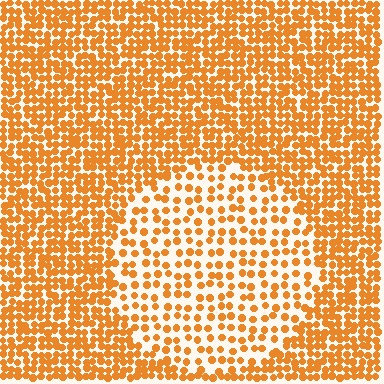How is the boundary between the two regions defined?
The boundary is defined by a change in element density (approximately 2.1x ratio). All elements are the same color, size, and shape.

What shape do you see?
I see a circle.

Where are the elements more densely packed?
The elements are more densely packed outside the circle boundary.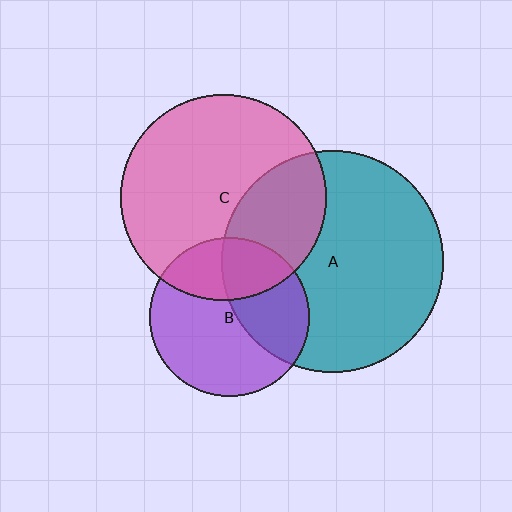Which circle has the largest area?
Circle A (teal).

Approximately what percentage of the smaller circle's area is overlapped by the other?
Approximately 30%.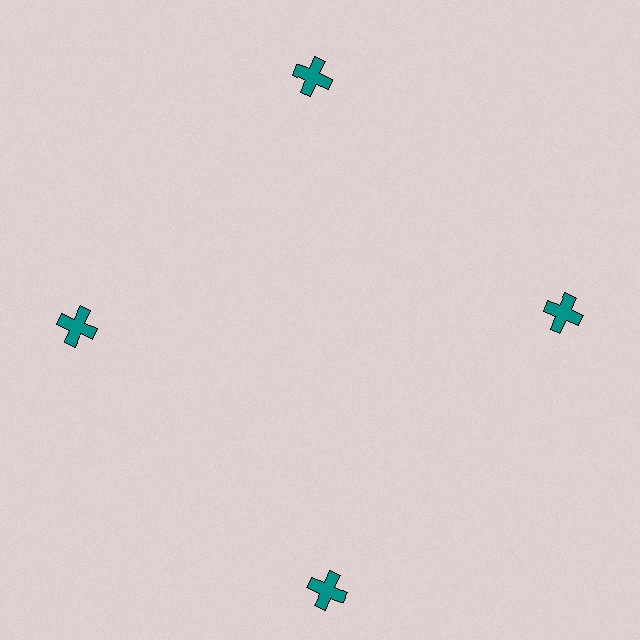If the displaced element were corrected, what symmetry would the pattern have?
It would have 4-fold rotational symmetry — the pattern would map onto itself every 90 degrees.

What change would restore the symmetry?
The symmetry would be restored by moving it inward, back onto the ring so that all 4 crosses sit at equal angles and equal distance from the center.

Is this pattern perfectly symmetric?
No. The 4 teal crosses are arranged in a ring, but one element near the 6 o'clock position is pushed outward from the center, breaking the 4-fold rotational symmetry.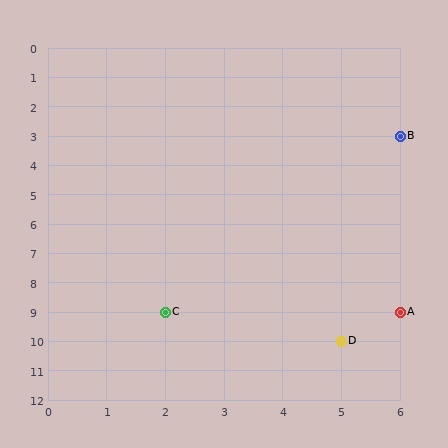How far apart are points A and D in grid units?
Points A and D are 1 column and 1 row apart (about 1.4 grid units diagonally).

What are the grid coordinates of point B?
Point B is at grid coordinates (6, 3).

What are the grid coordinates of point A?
Point A is at grid coordinates (6, 9).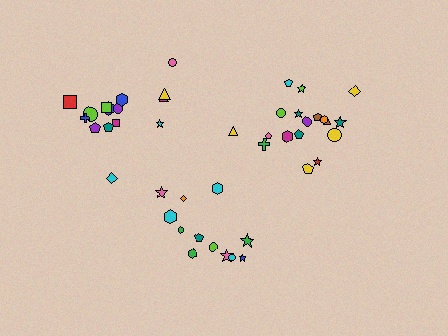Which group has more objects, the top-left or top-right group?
The top-right group.